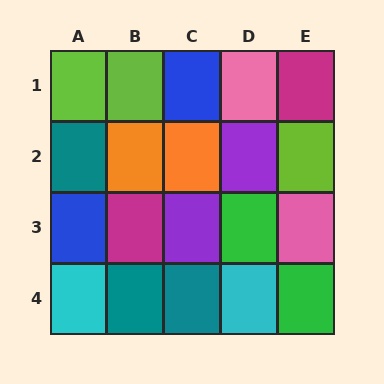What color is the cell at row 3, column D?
Green.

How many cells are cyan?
2 cells are cyan.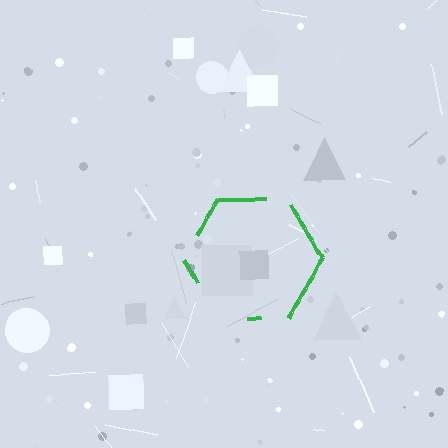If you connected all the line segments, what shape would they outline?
They would outline a hexagon.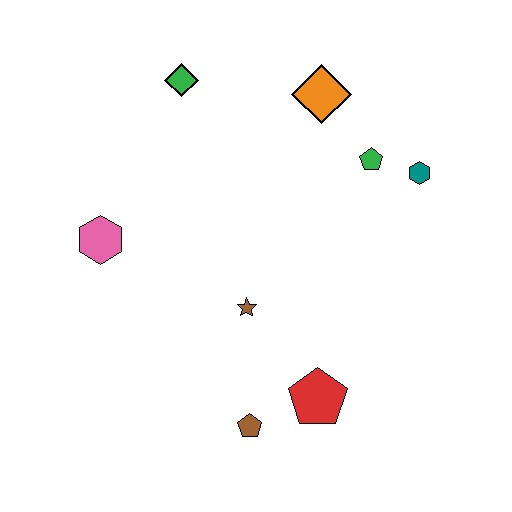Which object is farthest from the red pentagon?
The green diamond is farthest from the red pentagon.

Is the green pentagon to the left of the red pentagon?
No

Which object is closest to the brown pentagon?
The red pentagon is closest to the brown pentagon.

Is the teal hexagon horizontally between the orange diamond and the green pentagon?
No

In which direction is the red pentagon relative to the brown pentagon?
The red pentagon is to the right of the brown pentagon.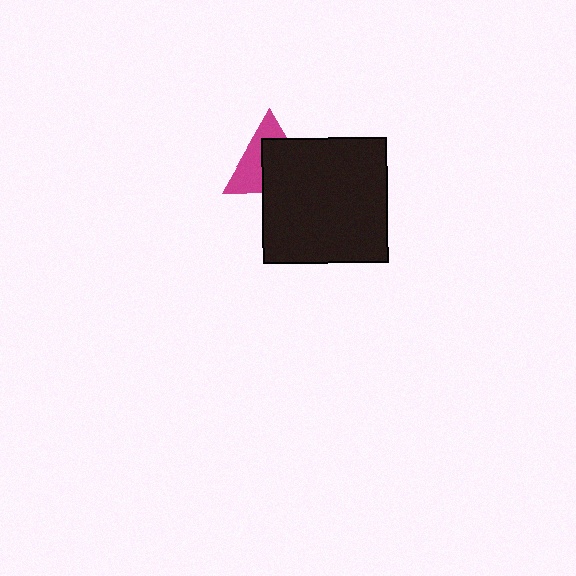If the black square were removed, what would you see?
You would see the complete magenta triangle.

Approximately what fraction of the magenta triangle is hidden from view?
Roughly 55% of the magenta triangle is hidden behind the black square.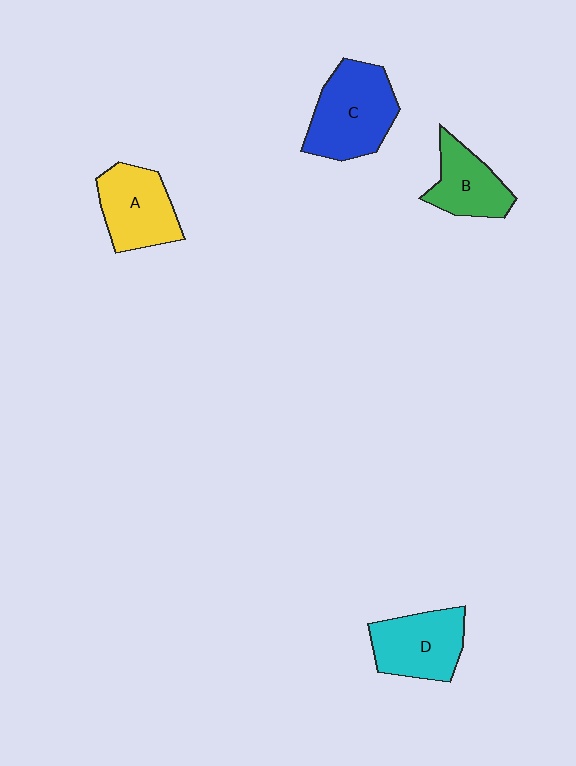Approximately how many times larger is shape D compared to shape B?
Approximately 1.2 times.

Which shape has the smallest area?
Shape B (green).